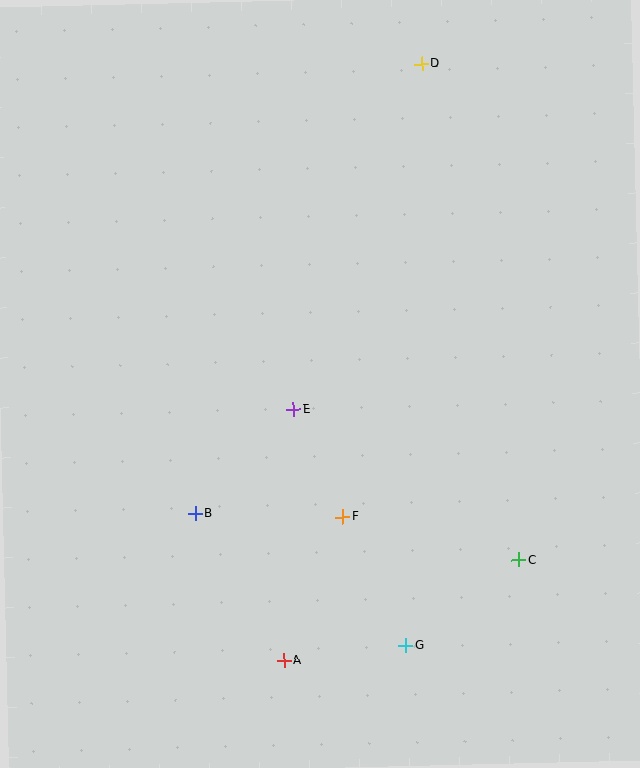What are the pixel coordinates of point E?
Point E is at (294, 410).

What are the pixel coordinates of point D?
Point D is at (422, 64).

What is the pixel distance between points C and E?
The distance between C and E is 271 pixels.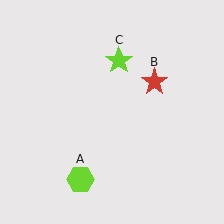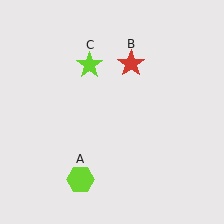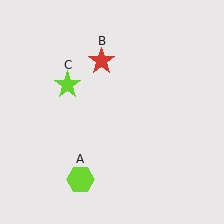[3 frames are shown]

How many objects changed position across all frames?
2 objects changed position: red star (object B), lime star (object C).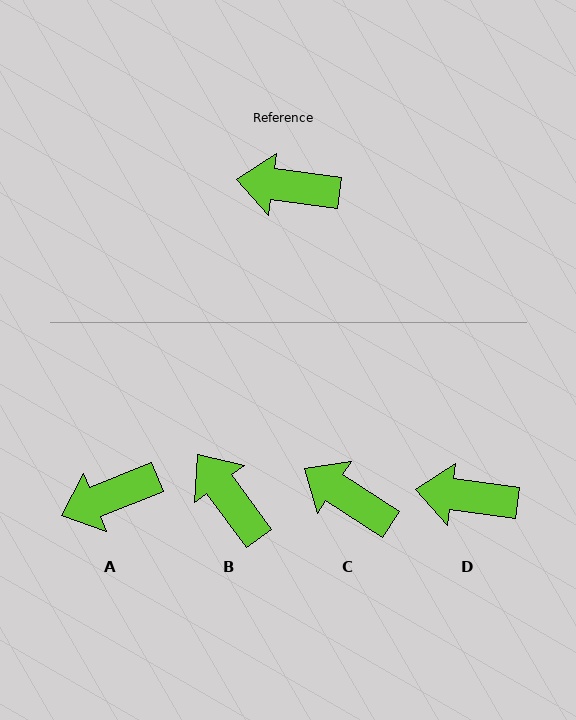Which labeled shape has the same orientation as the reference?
D.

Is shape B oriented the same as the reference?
No, it is off by about 46 degrees.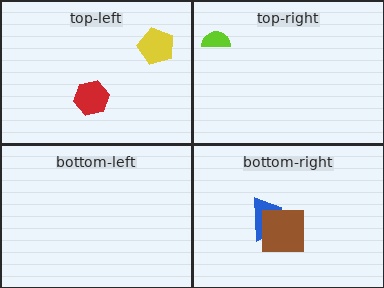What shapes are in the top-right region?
The lime semicircle.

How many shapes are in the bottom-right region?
2.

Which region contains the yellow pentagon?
The top-left region.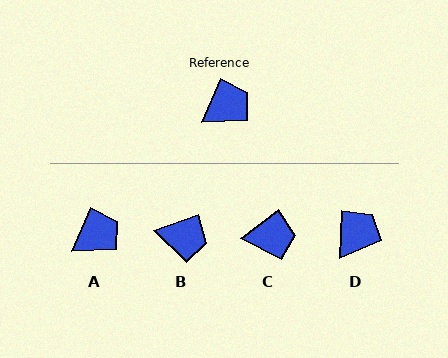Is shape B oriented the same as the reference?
No, it is off by about 46 degrees.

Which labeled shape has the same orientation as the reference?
A.